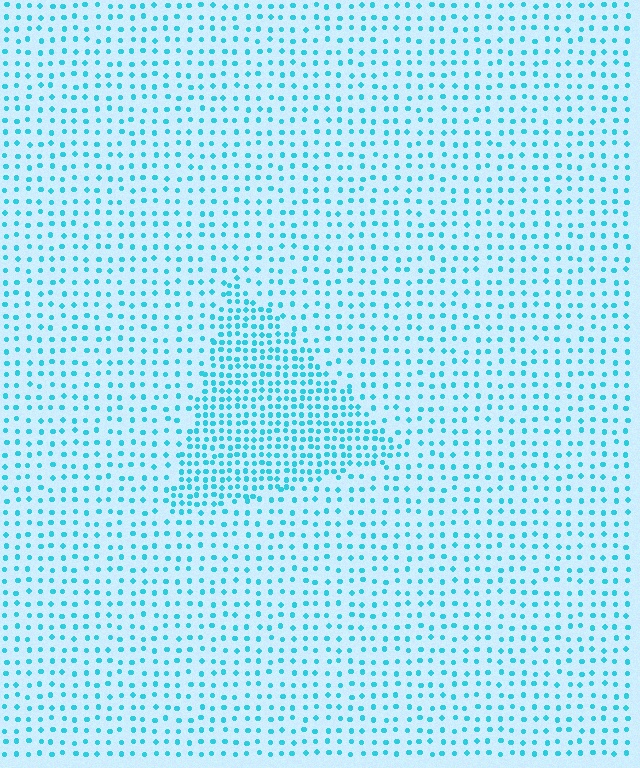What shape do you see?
I see a triangle.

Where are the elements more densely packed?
The elements are more densely packed inside the triangle boundary.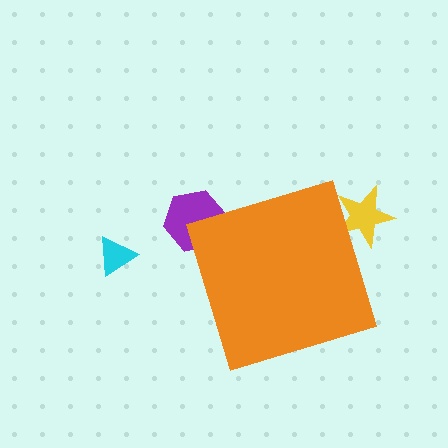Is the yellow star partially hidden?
Yes, the yellow star is partially hidden behind the orange diamond.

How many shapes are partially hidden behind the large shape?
2 shapes are partially hidden.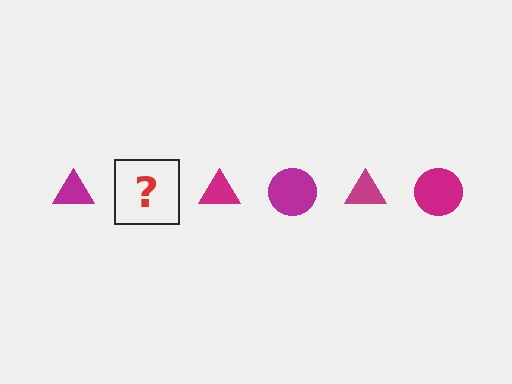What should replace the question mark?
The question mark should be replaced with a magenta circle.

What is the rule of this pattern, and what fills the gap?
The rule is that the pattern cycles through triangle, circle shapes in magenta. The gap should be filled with a magenta circle.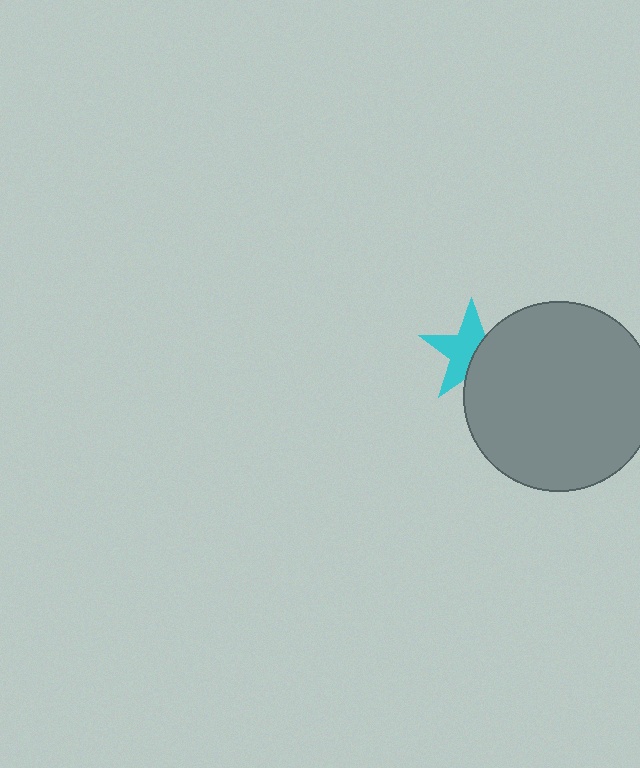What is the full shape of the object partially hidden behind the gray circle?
The partially hidden object is a cyan star.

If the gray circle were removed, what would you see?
You would see the complete cyan star.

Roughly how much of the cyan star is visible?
About half of it is visible (roughly 59%).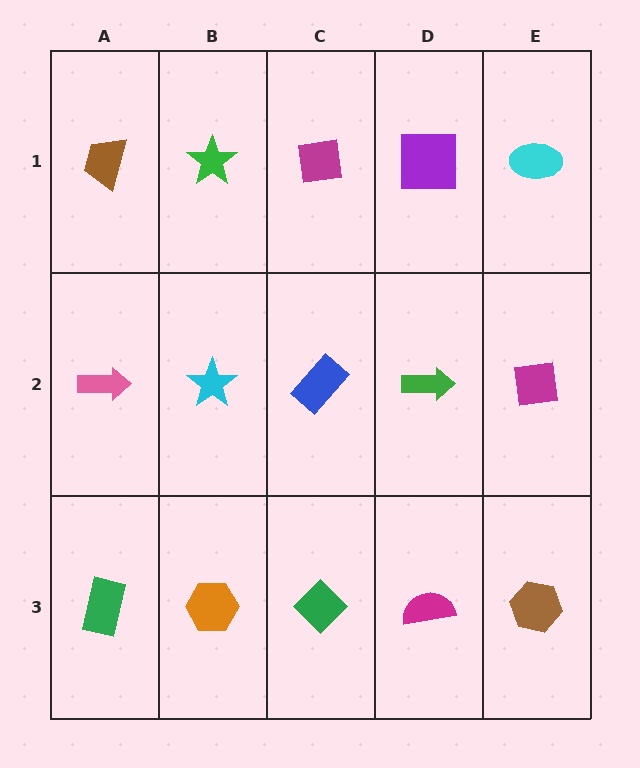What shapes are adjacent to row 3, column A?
A pink arrow (row 2, column A), an orange hexagon (row 3, column B).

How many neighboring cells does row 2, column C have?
4.